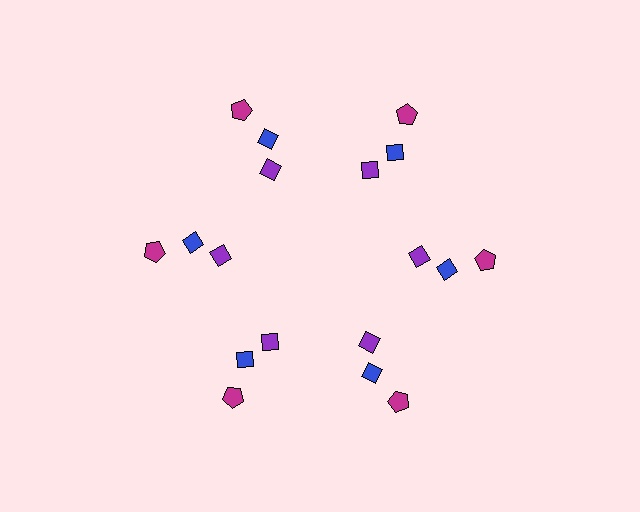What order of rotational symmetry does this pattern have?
This pattern has 6-fold rotational symmetry.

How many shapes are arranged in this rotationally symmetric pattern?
There are 18 shapes, arranged in 6 groups of 3.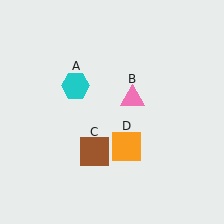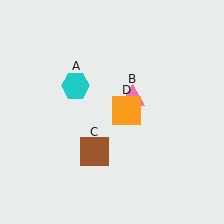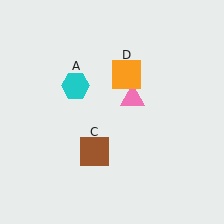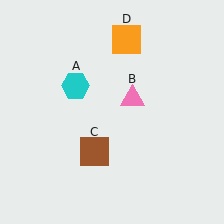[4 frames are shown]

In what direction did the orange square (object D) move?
The orange square (object D) moved up.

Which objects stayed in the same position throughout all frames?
Cyan hexagon (object A) and pink triangle (object B) and brown square (object C) remained stationary.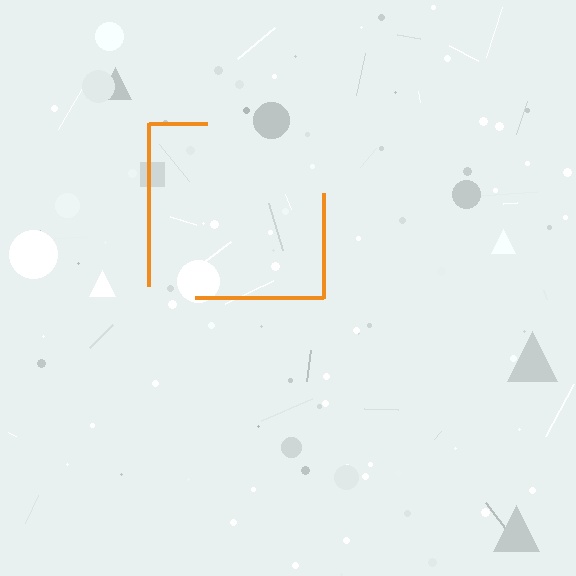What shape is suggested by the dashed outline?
The dashed outline suggests a square.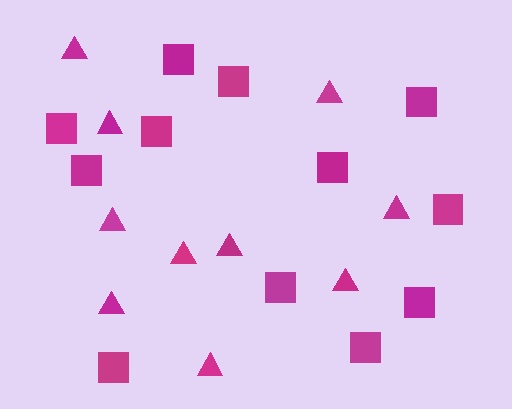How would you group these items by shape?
There are 2 groups: one group of triangles (10) and one group of squares (12).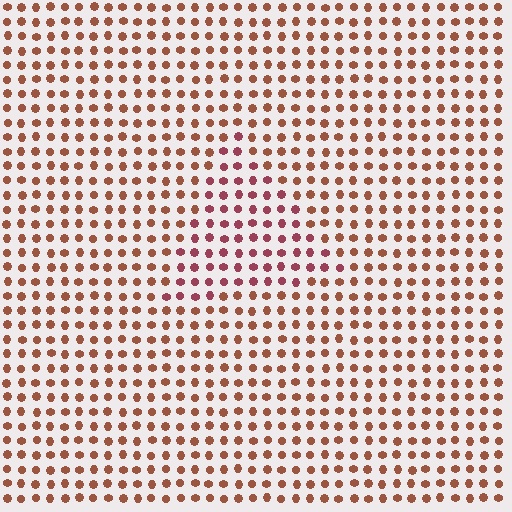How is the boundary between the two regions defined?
The boundary is defined purely by a slight shift in hue (about 30 degrees). Spacing, size, and orientation are identical on both sides.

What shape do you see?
I see a triangle.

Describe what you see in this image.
The image is filled with small brown elements in a uniform arrangement. A triangle-shaped region is visible where the elements are tinted to a slightly different hue, forming a subtle color boundary.